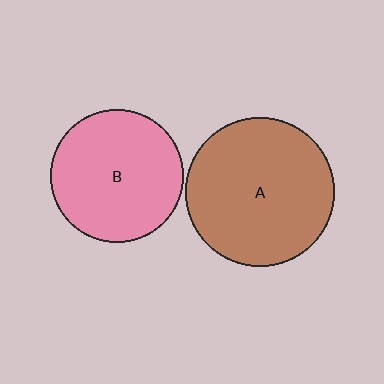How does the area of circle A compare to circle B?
Approximately 1.3 times.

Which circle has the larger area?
Circle A (brown).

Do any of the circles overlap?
No, none of the circles overlap.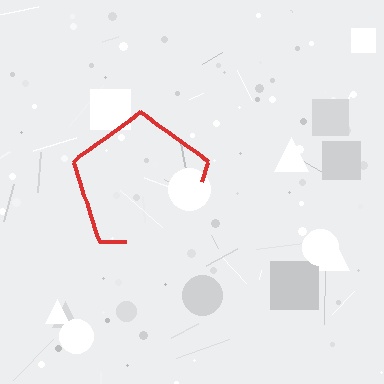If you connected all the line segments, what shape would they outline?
They would outline a pentagon.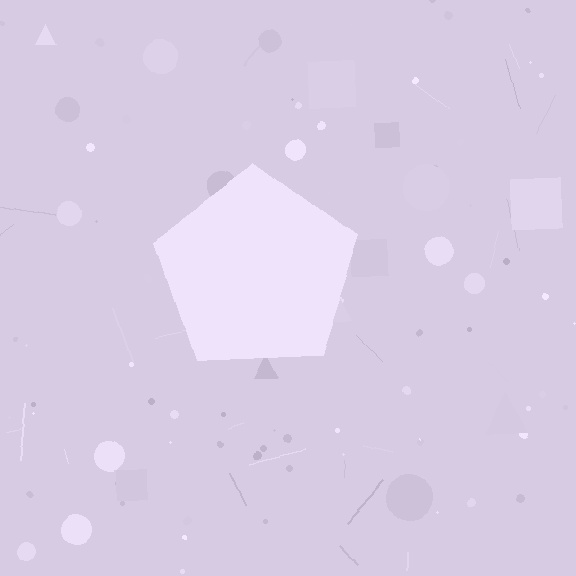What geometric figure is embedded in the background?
A pentagon is embedded in the background.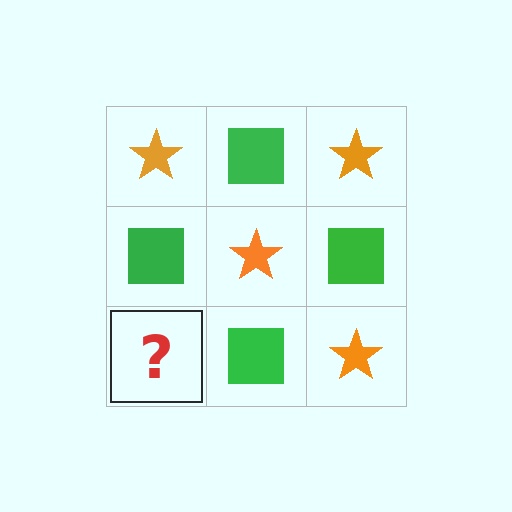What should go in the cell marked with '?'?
The missing cell should contain an orange star.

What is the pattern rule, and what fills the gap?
The rule is that it alternates orange star and green square in a checkerboard pattern. The gap should be filled with an orange star.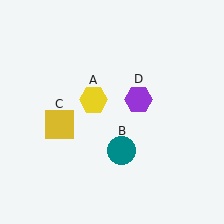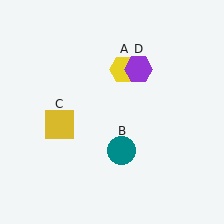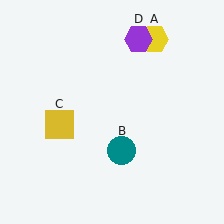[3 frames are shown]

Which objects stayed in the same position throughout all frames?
Teal circle (object B) and yellow square (object C) remained stationary.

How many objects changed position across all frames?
2 objects changed position: yellow hexagon (object A), purple hexagon (object D).